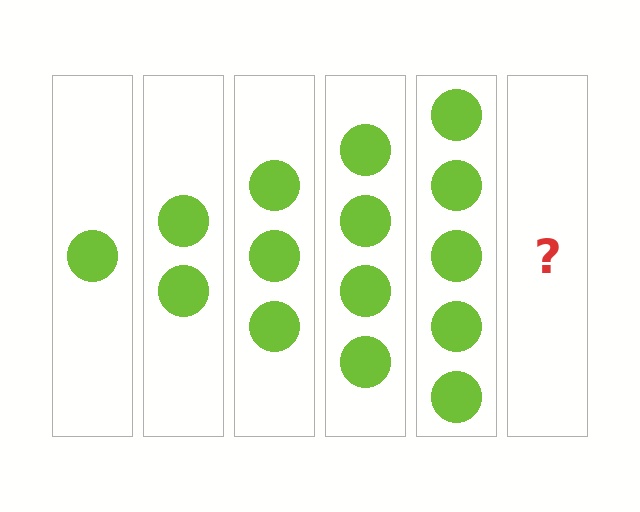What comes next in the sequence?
The next element should be 6 circles.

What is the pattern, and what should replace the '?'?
The pattern is that each step adds one more circle. The '?' should be 6 circles.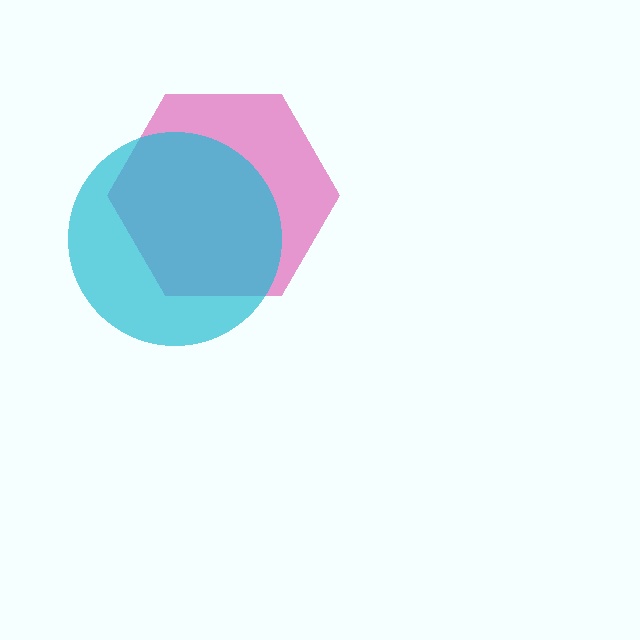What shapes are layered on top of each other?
The layered shapes are: a pink hexagon, a cyan circle.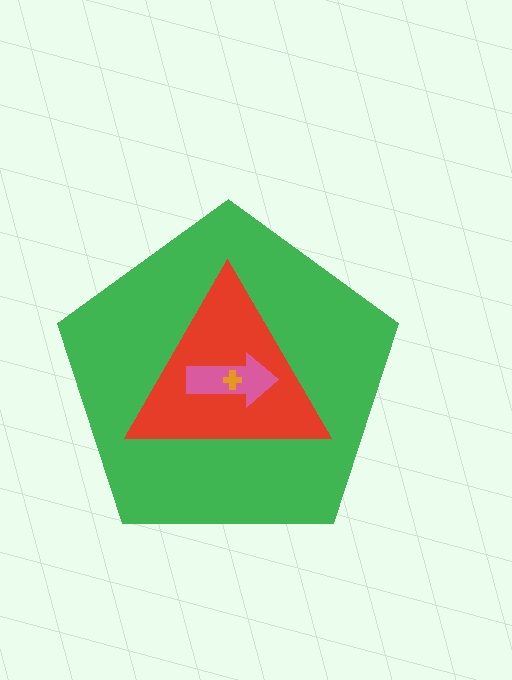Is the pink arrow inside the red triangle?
Yes.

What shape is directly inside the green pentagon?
The red triangle.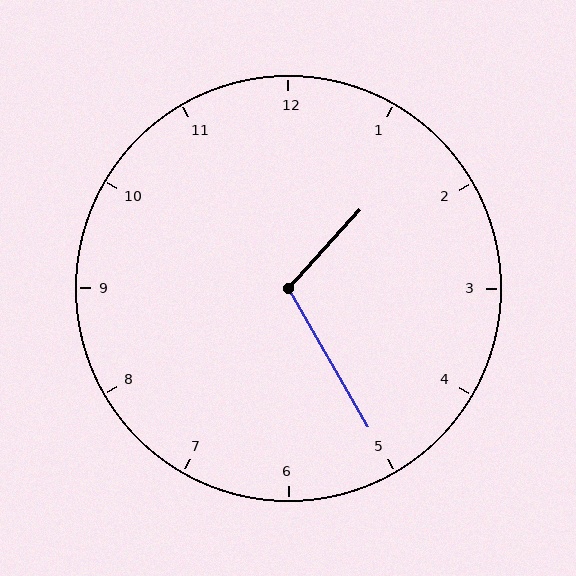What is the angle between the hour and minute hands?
Approximately 108 degrees.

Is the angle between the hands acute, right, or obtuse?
It is obtuse.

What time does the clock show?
1:25.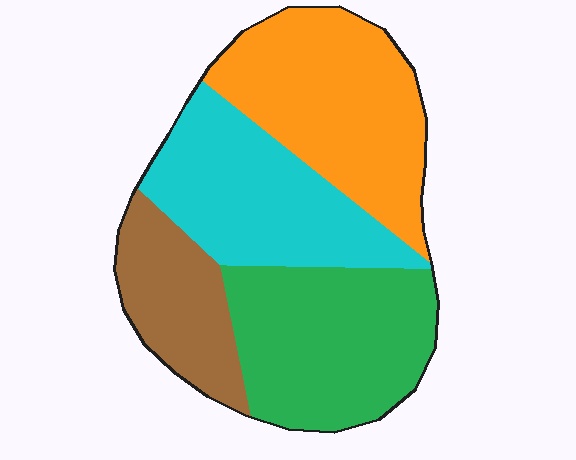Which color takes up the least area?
Brown, at roughly 15%.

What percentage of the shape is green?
Green takes up about one quarter (1/4) of the shape.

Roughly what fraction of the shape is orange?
Orange takes up about one third (1/3) of the shape.